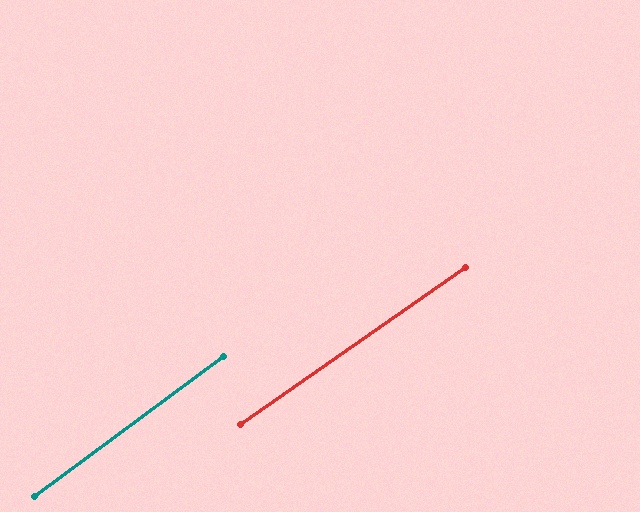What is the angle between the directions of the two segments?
Approximately 2 degrees.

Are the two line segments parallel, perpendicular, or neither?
Parallel — their directions differ by only 1.5°.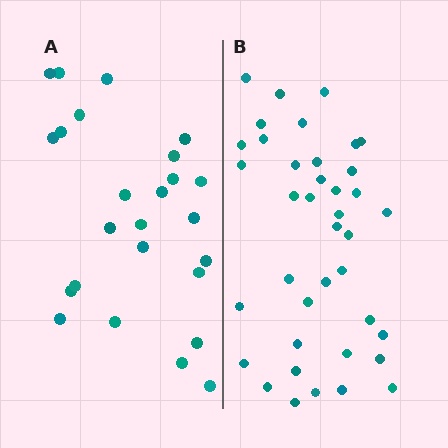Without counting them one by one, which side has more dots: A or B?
Region B (the right region) has more dots.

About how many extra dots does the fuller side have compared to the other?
Region B has approximately 15 more dots than region A.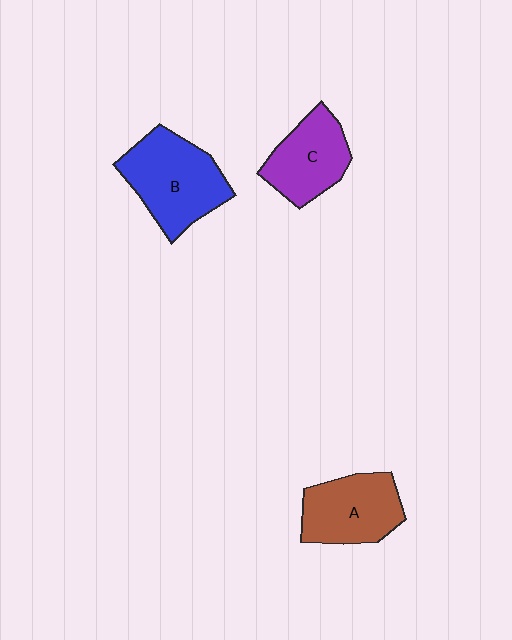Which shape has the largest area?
Shape B (blue).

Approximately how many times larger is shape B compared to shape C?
Approximately 1.3 times.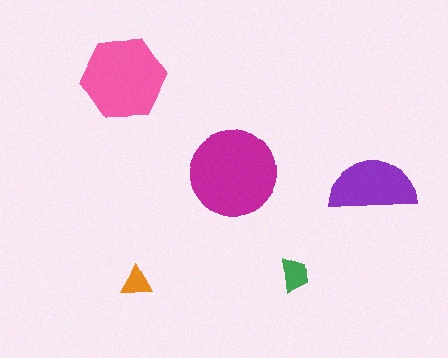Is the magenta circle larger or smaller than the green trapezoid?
Larger.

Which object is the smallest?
The orange triangle.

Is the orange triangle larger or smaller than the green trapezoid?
Smaller.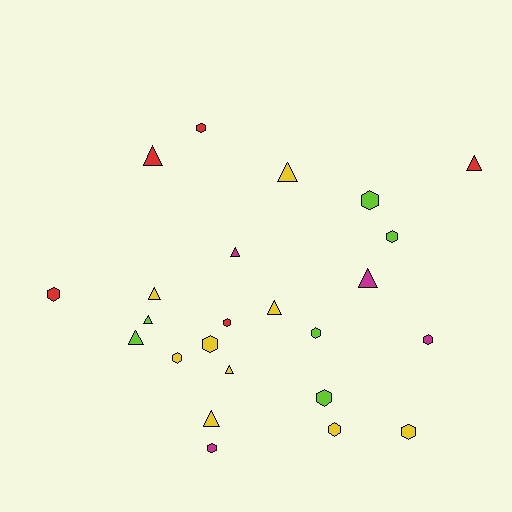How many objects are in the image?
There are 24 objects.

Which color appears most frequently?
Yellow, with 9 objects.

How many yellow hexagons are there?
There are 4 yellow hexagons.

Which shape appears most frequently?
Hexagon, with 13 objects.